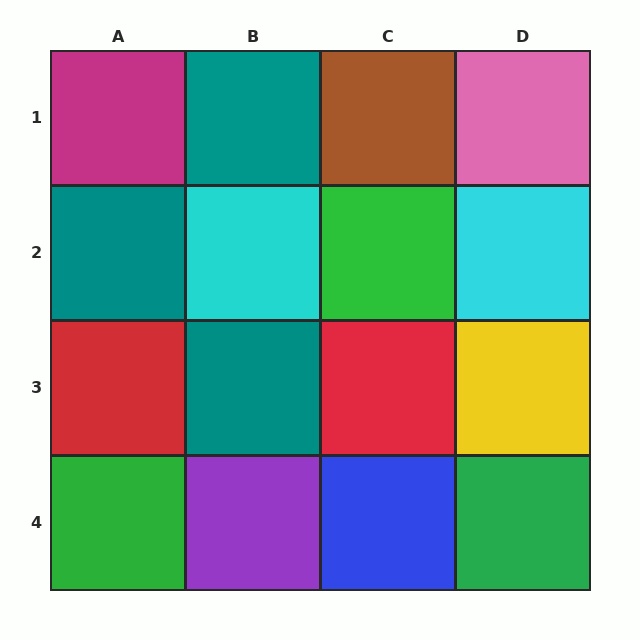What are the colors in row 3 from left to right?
Red, teal, red, yellow.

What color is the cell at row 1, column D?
Pink.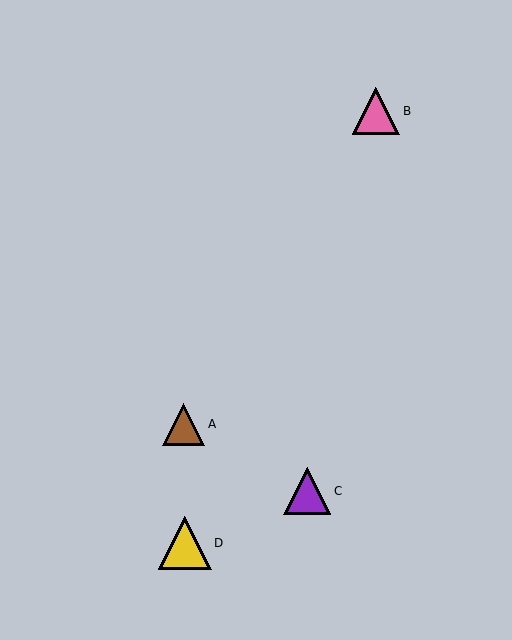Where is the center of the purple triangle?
The center of the purple triangle is at (307, 491).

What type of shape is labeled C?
Shape C is a purple triangle.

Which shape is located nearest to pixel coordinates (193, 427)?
The brown triangle (labeled A) at (184, 424) is nearest to that location.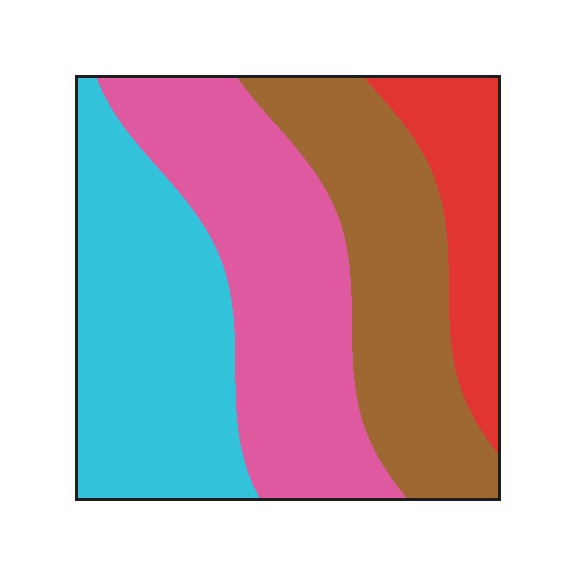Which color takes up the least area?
Red, at roughly 15%.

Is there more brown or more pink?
Pink.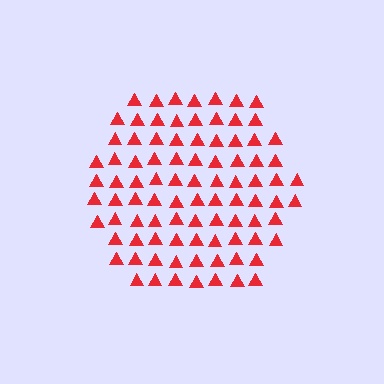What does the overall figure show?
The overall figure shows a hexagon.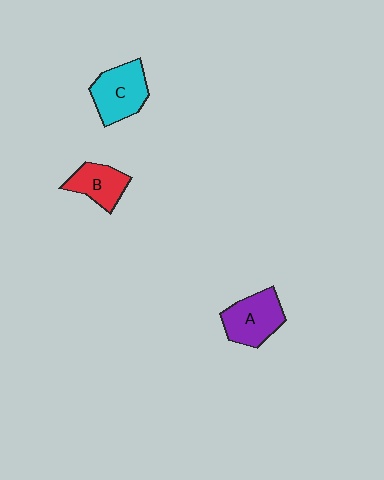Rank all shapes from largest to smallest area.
From largest to smallest: C (cyan), A (purple), B (red).